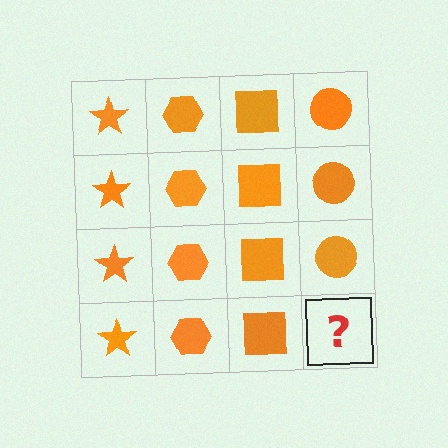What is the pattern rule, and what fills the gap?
The rule is that each column has a consistent shape. The gap should be filled with an orange circle.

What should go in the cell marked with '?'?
The missing cell should contain an orange circle.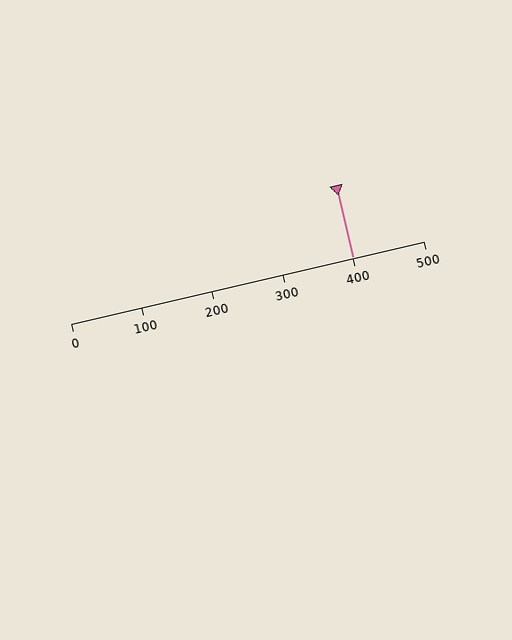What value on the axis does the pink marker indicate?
The marker indicates approximately 400.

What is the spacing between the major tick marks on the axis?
The major ticks are spaced 100 apart.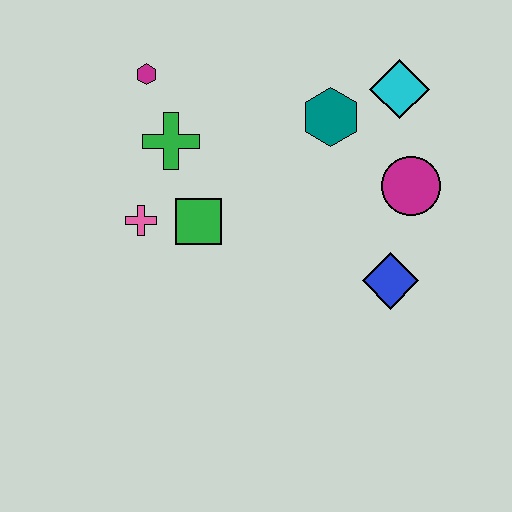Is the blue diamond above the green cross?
No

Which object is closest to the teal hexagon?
The cyan diamond is closest to the teal hexagon.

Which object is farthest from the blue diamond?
The magenta hexagon is farthest from the blue diamond.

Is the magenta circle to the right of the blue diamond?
Yes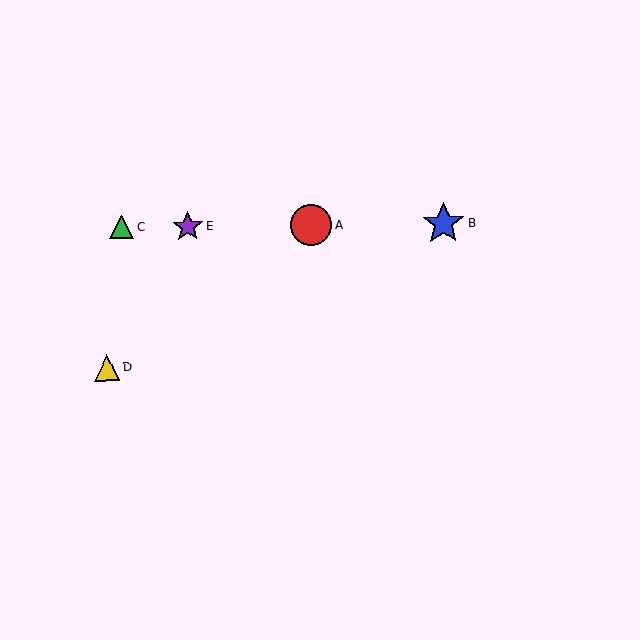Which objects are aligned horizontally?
Objects A, B, C, E are aligned horizontally.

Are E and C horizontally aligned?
Yes, both are at y≈227.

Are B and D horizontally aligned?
No, B is at y≈224 and D is at y≈368.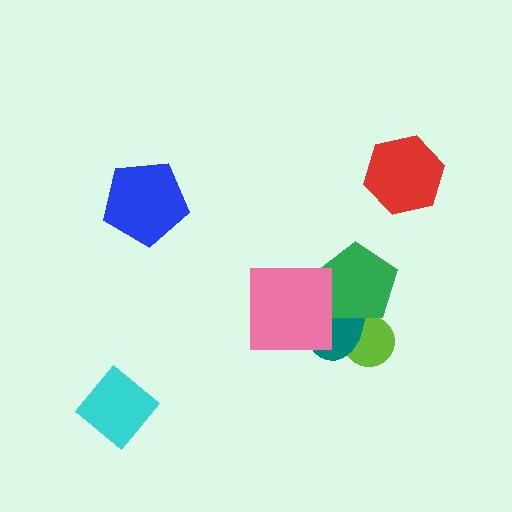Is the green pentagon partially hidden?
Yes, it is partially covered by another shape.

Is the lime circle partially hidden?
Yes, it is partially covered by another shape.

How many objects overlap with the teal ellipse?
3 objects overlap with the teal ellipse.